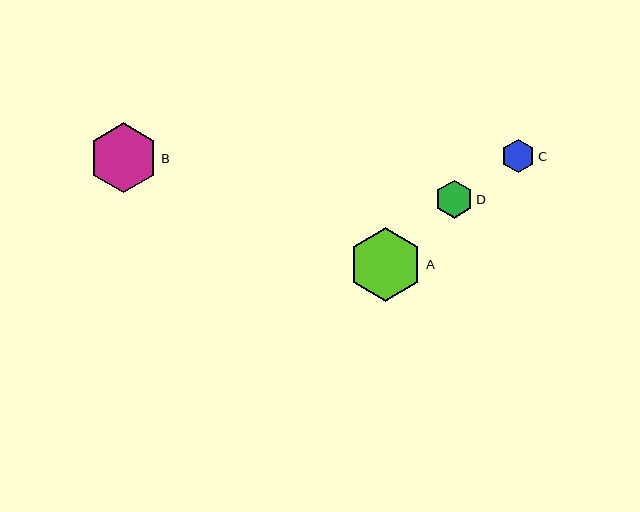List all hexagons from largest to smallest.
From largest to smallest: A, B, D, C.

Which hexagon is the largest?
Hexagon A is the largest with a size of approximately 74 pixels.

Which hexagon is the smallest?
Hexagon C is the smallest with a size of approximately 33 pixels.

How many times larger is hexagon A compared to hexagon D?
Hexagon A is approximately 1.9 times the size of hexagon D.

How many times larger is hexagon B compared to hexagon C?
Hexagon B is approximately 2.1 times the size of hexagon C.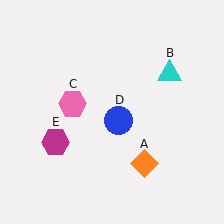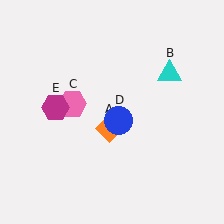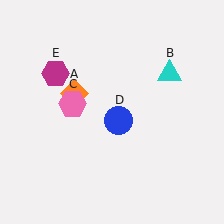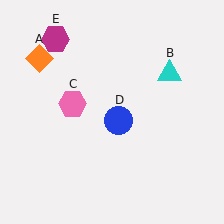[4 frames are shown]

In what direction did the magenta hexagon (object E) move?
The magenta hexagon (object E) moved up.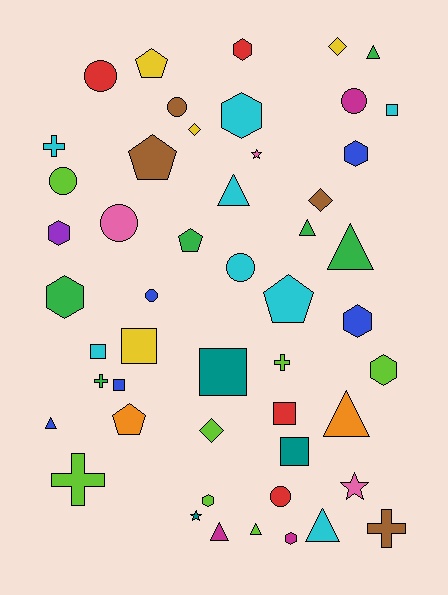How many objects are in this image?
There are 50 objects.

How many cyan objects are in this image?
There are 8 cyan objects.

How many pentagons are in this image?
There are 5 pentagons.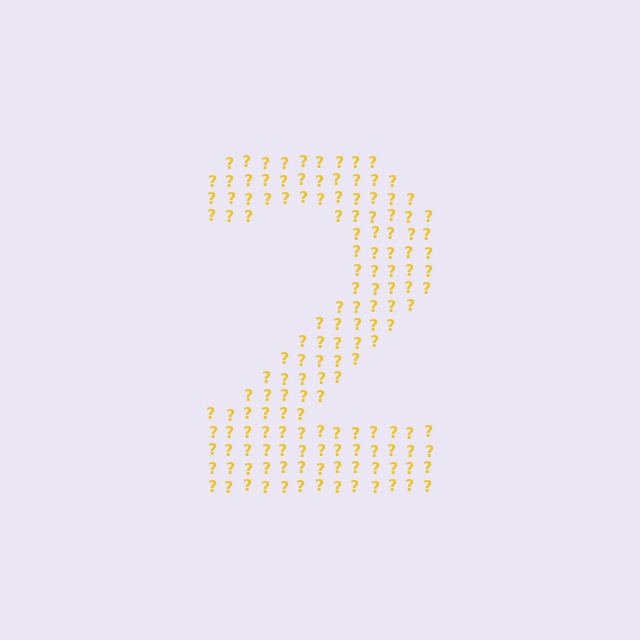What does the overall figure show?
The overall figure shows the digit 2.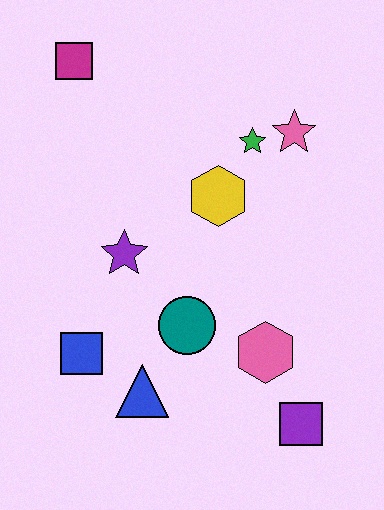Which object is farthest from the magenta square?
The purple square is farthest from the magenta square.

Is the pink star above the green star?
Yes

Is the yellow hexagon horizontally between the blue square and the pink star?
Yes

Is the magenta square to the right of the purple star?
No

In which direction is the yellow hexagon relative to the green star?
The yellow hexagon is below the green star.